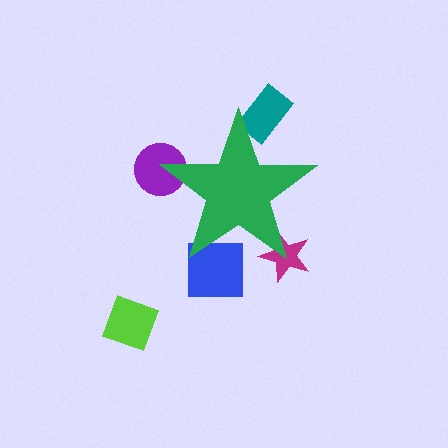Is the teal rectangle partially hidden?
Yes, the teal rectangle is partially hidden behind the green star.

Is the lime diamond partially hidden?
No, the lime diamond is fully visible.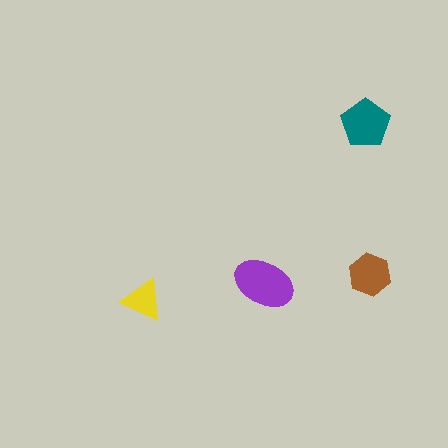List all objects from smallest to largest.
The yellow triangle, the brown hexagon, the teal pentagon, the purple ellipse.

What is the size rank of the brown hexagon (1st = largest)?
3rd.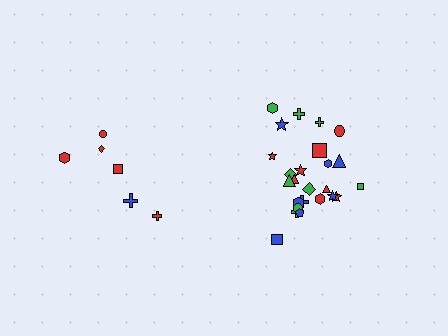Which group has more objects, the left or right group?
The right group.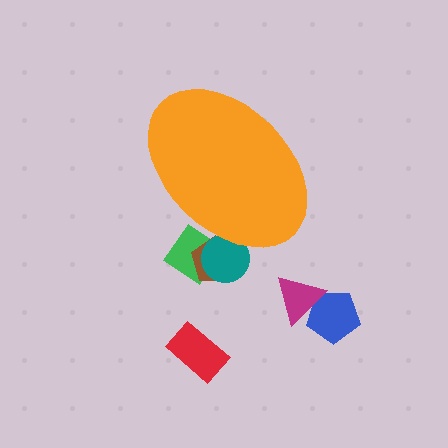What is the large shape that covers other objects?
An orange ellipse.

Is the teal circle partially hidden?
Yes, the teal circle is partially hidden behind the orange ellipse.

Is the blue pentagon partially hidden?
No, the blue pentagon is fully visible.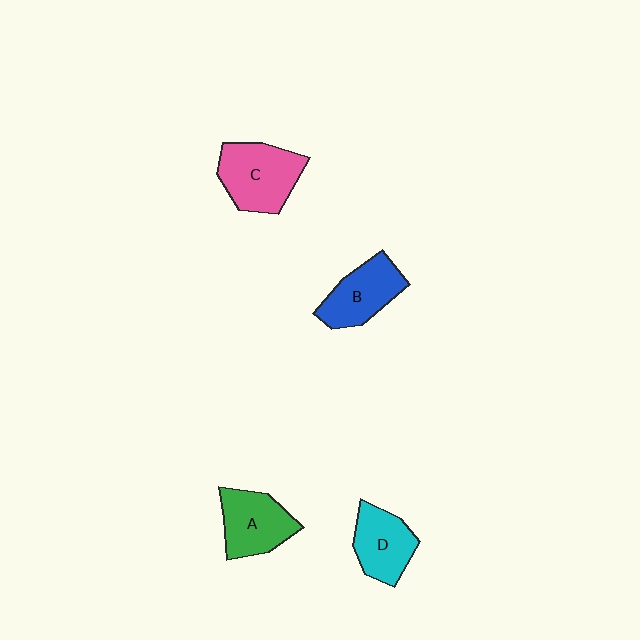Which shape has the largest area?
Shape C (pink).